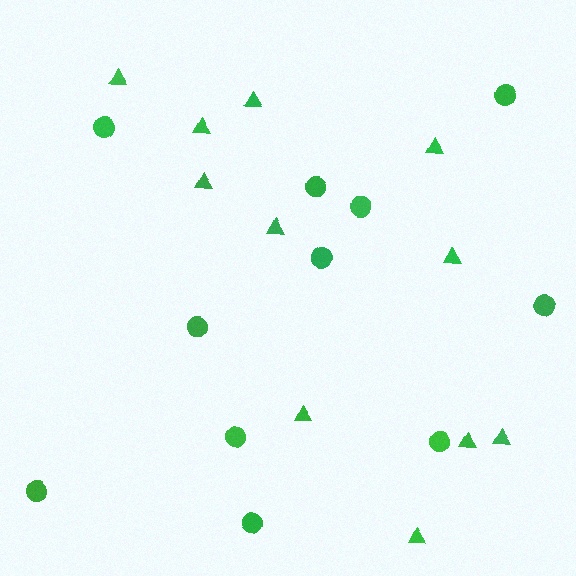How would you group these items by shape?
There are 2 groups: one group of triangles (11) and one group of circles (11).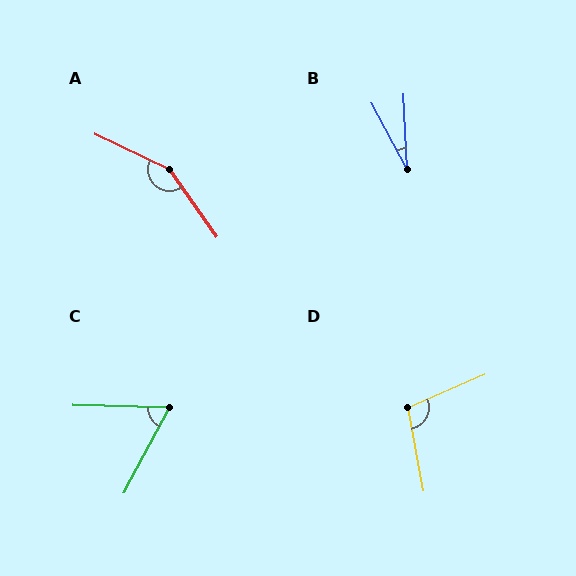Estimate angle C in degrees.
Approximately 64 degrees.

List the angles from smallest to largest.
B (26°), C (64°), D (103°), A (151°).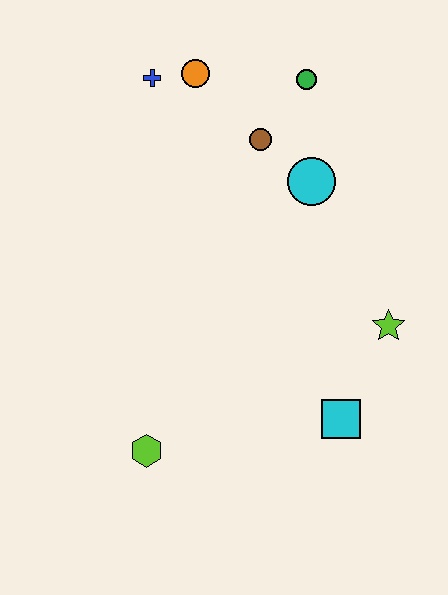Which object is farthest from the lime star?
The blue cross is farthest from the lime star.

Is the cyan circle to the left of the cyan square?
Yes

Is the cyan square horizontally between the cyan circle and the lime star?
Yes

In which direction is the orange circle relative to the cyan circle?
The orange circle is to the left of the cyan circle.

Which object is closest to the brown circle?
The cyan circle is closest to the brown circle.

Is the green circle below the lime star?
No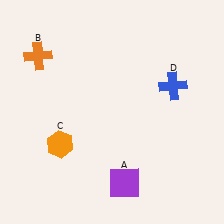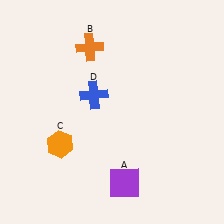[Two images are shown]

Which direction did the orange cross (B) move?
The orange cross (B) moved right.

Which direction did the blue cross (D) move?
The blue cross (D) moved left.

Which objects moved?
The objects that moved are: the orange cross (B), the blue cross (D).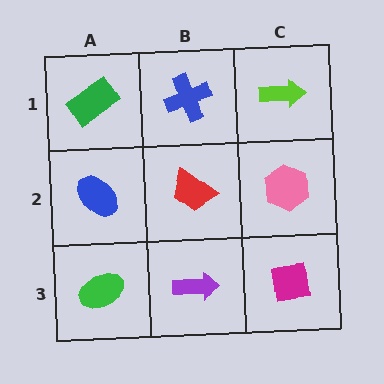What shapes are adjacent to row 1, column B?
A red trapezoid (row 2, column B), a green rectangle (row 1, column A), a lime arrow (row 1, column C).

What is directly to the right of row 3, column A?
A purple arrow.